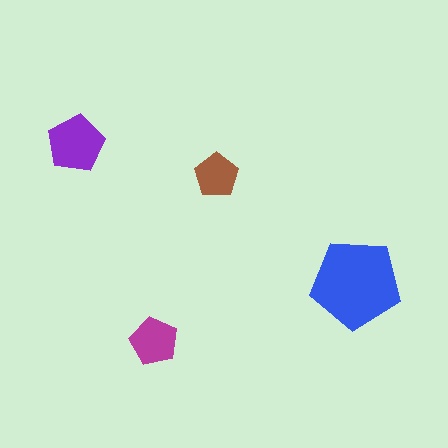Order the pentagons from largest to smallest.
the blue one, the purple one, the magenta one, the brown one.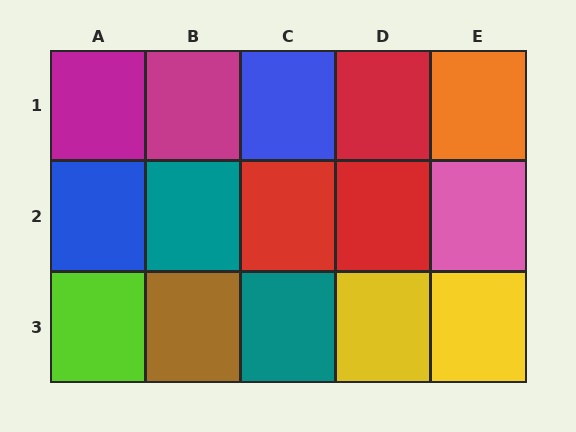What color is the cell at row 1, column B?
Magenta.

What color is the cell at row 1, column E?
Orange.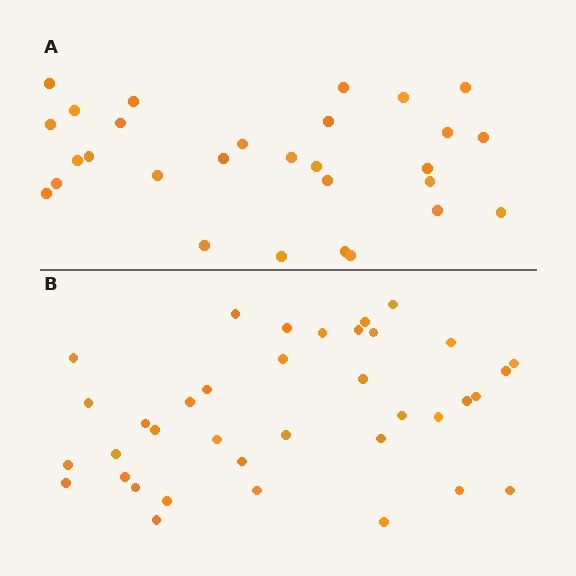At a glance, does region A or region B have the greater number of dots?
Region B (the bottom region) has more dots.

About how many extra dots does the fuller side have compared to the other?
Region B has roughly 8 or so more dots than region A.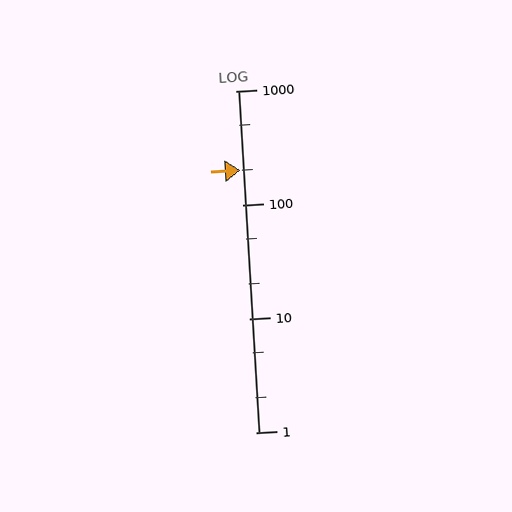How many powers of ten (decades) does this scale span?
The scale spans 3 decades, from 1 to 1000.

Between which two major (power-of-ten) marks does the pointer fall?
The pointer is between 100 and 1000.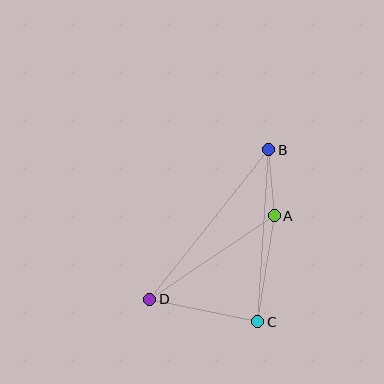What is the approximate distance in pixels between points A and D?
The distance between A and D is approximately 150 pixels.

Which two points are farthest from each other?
Points B and D are farthest from each other.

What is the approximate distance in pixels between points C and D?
The distance between C and D is approximately 110 pixels.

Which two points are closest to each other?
Points A and B are closest to each other.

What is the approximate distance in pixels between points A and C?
The distance between A and C is approximately 107 pixels.